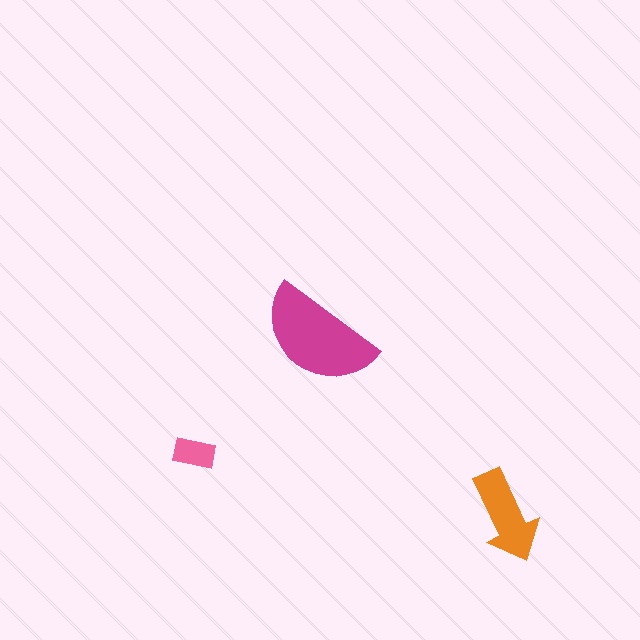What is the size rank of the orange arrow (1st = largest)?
2nd.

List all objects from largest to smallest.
The magenta semicircle, the orange arrow, the pink rectangle.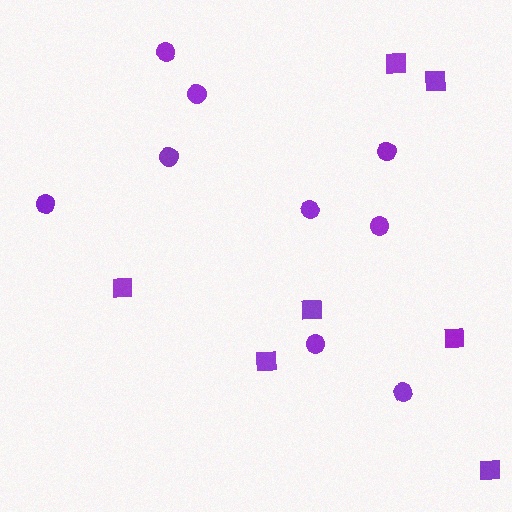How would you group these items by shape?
There are 2 groups: one group of circles (9) and one group of squares (7).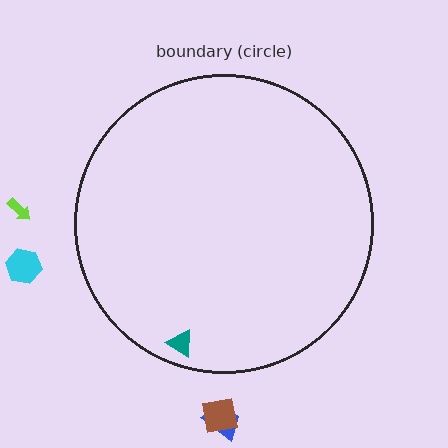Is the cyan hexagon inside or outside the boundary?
Outside.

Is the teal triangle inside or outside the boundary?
Inside.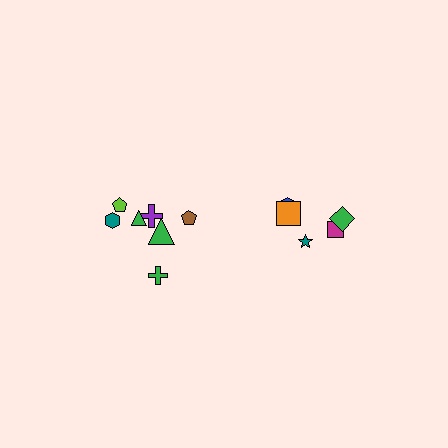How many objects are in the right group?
There are 5 objects.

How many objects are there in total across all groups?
There are 12 objects.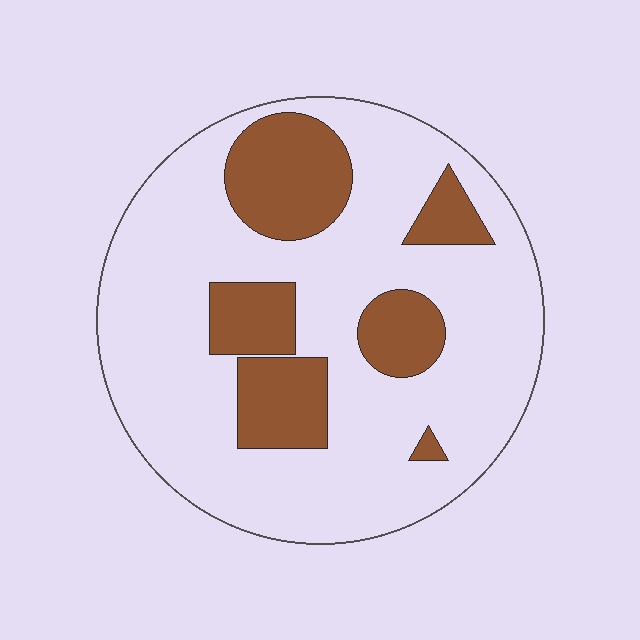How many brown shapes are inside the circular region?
6.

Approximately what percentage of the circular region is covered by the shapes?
Approximately 25%.